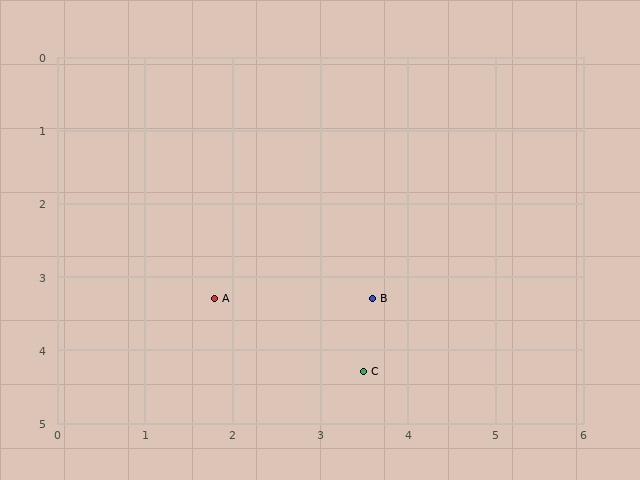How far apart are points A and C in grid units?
Points A and C are about 2.0 grid units apart.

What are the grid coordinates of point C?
Point C is at approximately (3.5, 4.3).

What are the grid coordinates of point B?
Point B is at approximately (3.6, 3.3).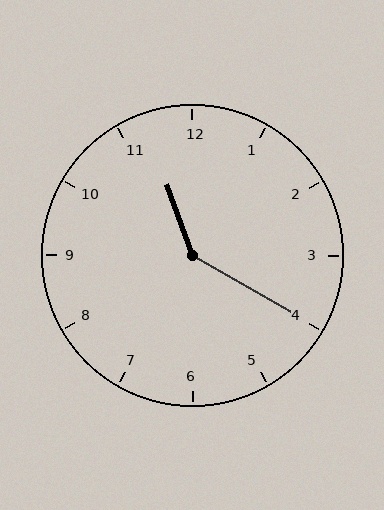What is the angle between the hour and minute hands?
Approximately 140 degrees.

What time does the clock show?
11:20.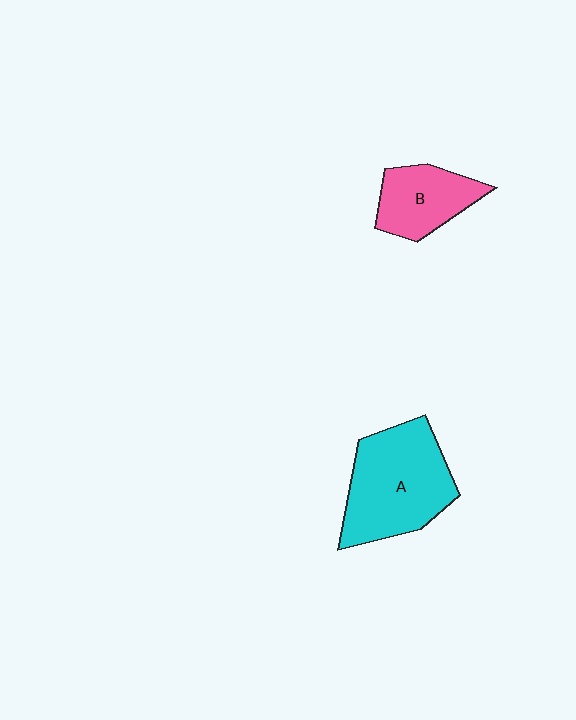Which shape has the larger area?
Shape A (cyan).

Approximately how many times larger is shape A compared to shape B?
Approximately 1.7 times.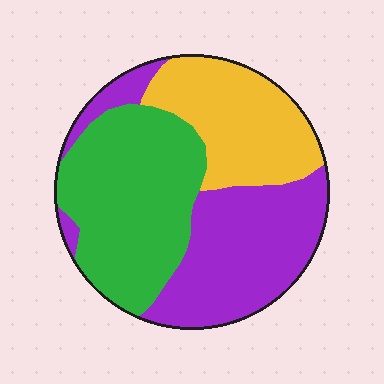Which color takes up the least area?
Yellow, at roughly 25%.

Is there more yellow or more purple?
Purple.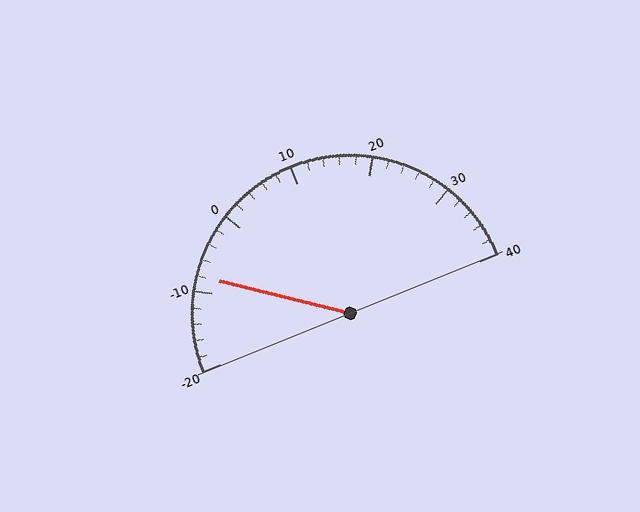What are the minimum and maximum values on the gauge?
The gauge ranges from -20 to 40.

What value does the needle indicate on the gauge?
The needle indicates approximately -8.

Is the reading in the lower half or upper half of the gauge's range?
The reading is in the lower half of the range (-20 to 40).